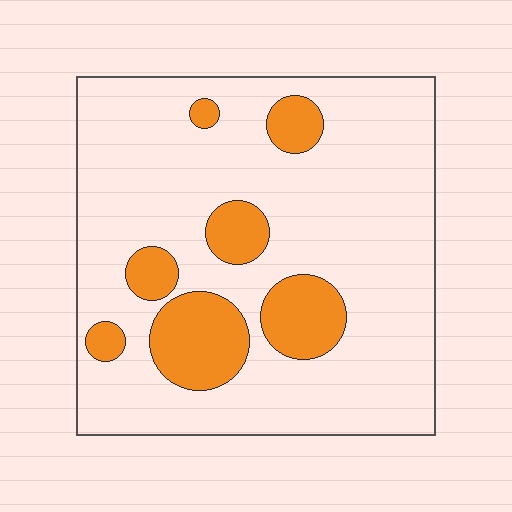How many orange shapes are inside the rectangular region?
7.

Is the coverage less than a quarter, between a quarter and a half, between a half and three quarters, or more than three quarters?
Less than a quarter.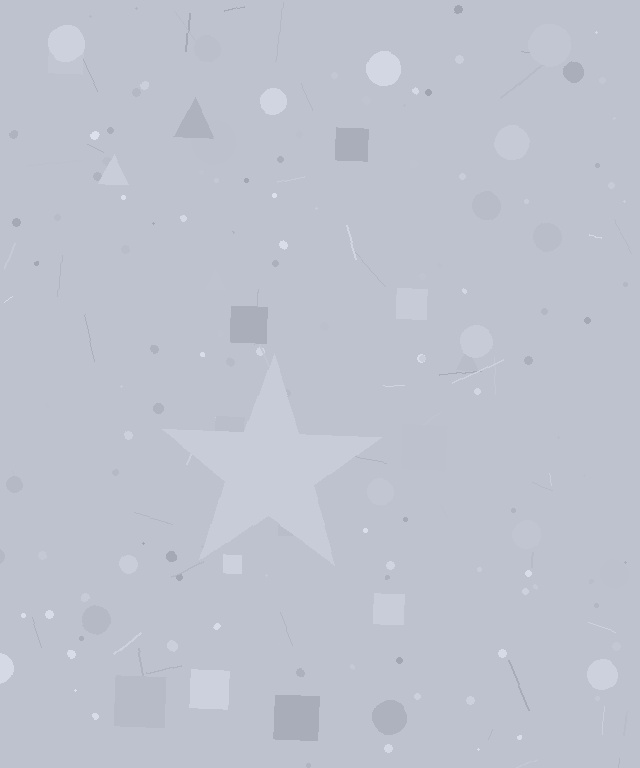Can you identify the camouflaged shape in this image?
The camouflaged shape is a star.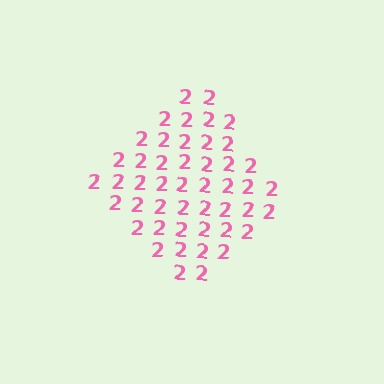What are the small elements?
The small elements are digit 2's.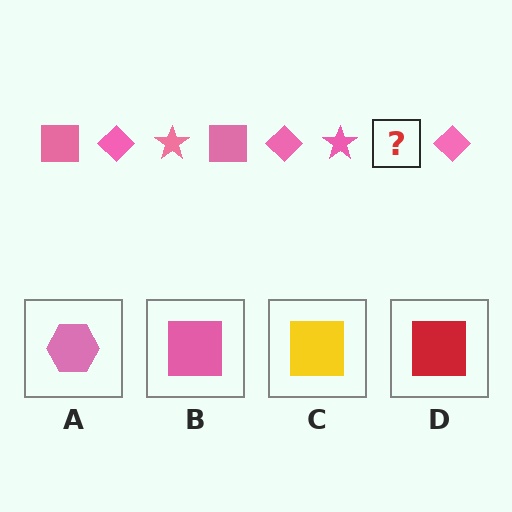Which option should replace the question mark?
Option B.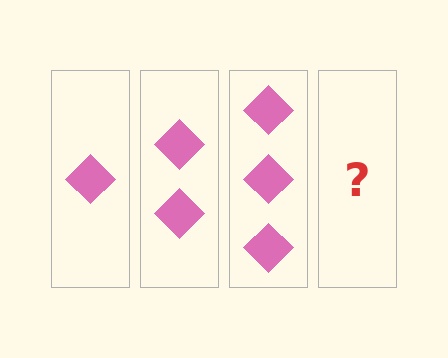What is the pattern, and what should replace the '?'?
The pattern is that each step adds one more diamond. The '?' should be 4 diamonds.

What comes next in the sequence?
The next element should be 4 diamonds.